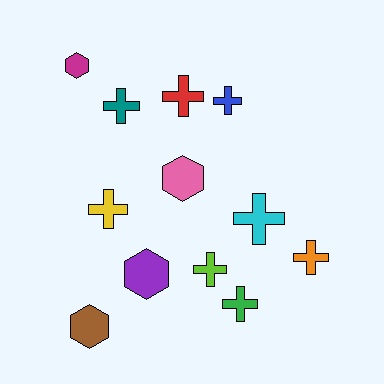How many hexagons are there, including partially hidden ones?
There are 4 hexagons.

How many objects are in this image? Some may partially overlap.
There are 12 objects.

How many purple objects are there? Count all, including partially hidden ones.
There is 1 purple object.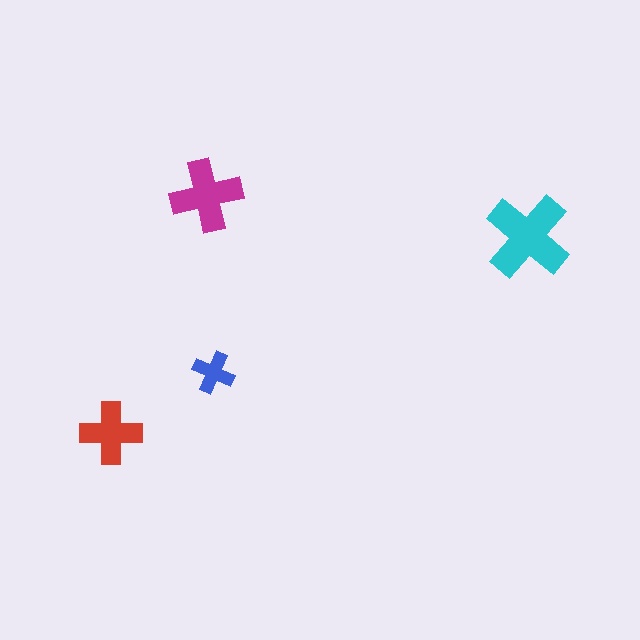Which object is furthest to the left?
The red cross is leftmost.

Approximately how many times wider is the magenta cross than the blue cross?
About 1.5 times wider.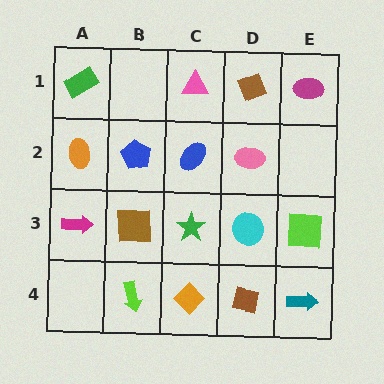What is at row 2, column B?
A blue pentagon.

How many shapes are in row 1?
4 shapes.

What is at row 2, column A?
An orange ellipse.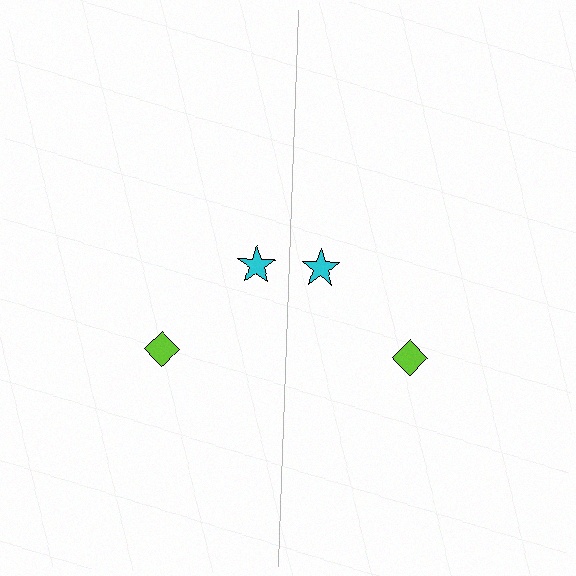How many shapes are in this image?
There are 4 shapes in this image.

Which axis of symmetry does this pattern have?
The pattern has a vertical axis of symmetry running through the center of the image.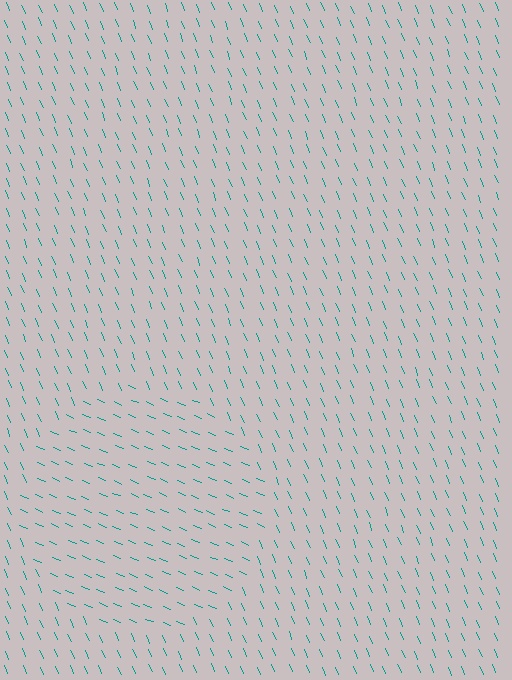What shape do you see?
I see a circle.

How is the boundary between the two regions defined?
The boundary is defined purely by a change in line orientation (approximately 45 degrees difference). All lines are the same color and thickness.